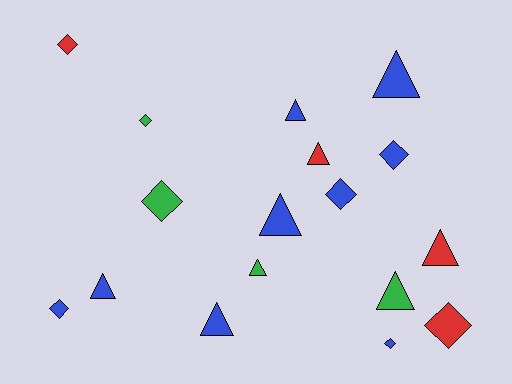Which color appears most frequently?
Blue, with 9 objects.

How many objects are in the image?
There are 17 objects.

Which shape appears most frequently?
Triangle, with 9 objects.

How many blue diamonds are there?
There are 4 blue diamonds.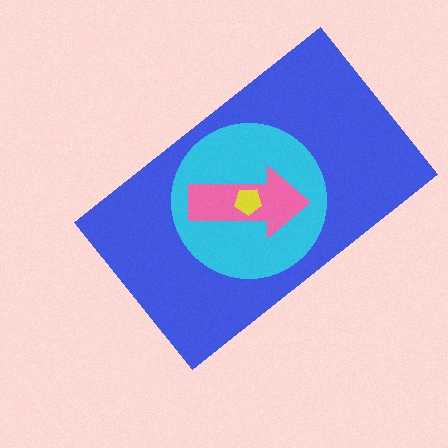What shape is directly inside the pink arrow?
The yellow pentagon.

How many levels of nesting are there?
4.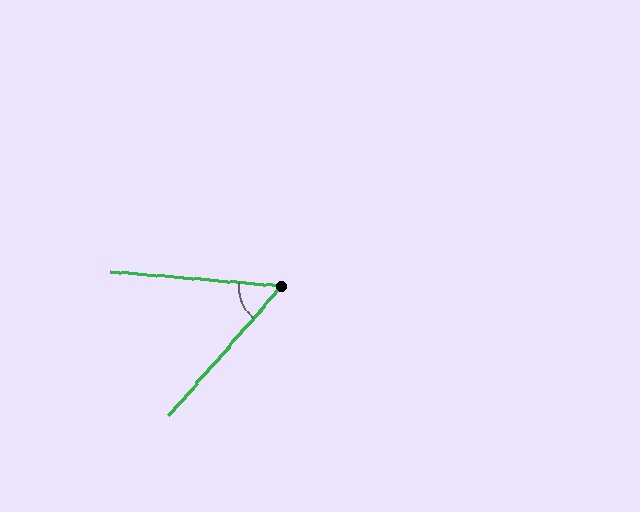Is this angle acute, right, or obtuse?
It is acute.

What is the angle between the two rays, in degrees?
Approximately 53 degrees.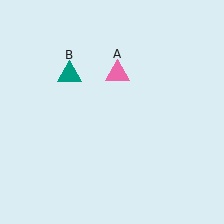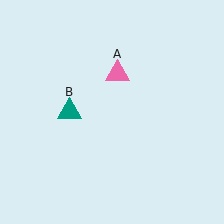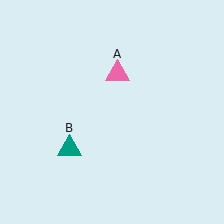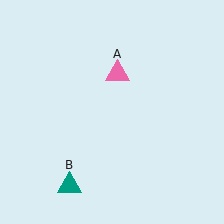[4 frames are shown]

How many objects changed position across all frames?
1 object changed position: teal triangle (object B).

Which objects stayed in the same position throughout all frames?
Pink triangle (object A) remained stationary.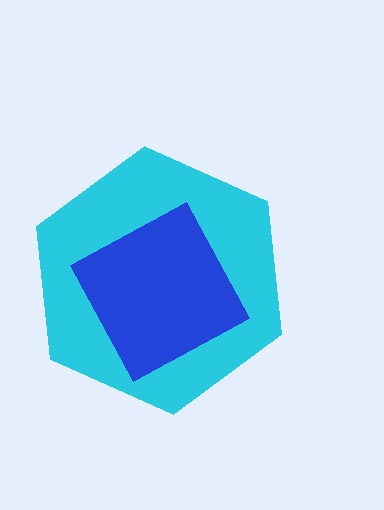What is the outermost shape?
The cyan hexagon.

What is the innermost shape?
The blue diamond.